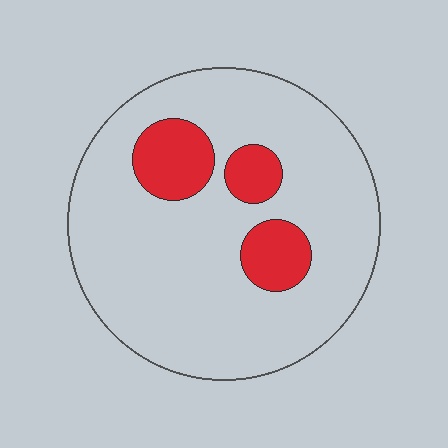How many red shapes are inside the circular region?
3.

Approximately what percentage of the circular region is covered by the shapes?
Approximately 15%.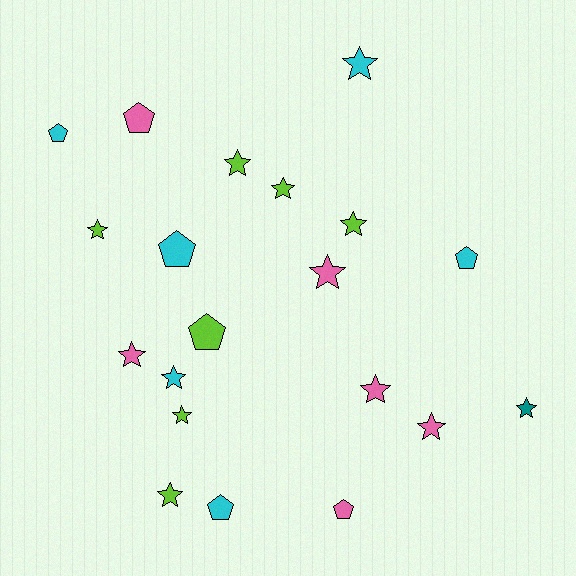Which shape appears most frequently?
Star, with 13 objects.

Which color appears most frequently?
Lime, with 7 objects.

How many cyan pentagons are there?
There are 4 cyan pentagons.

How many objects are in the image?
There are 20 objects.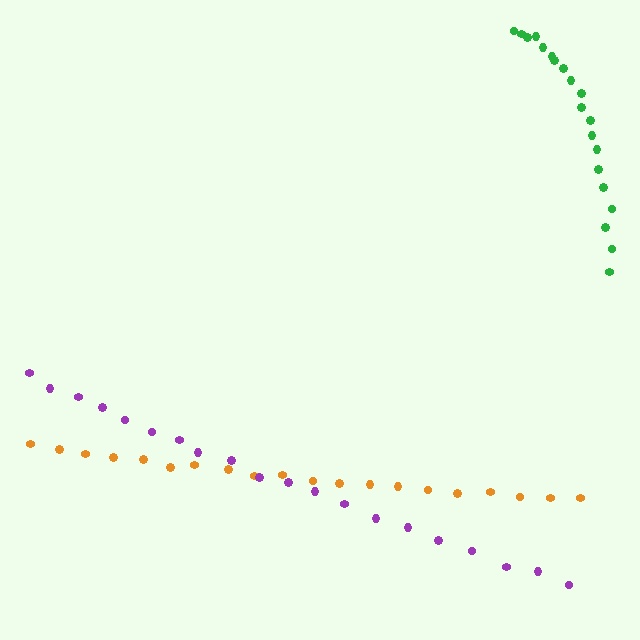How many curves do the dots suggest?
There are 3 distinct paths.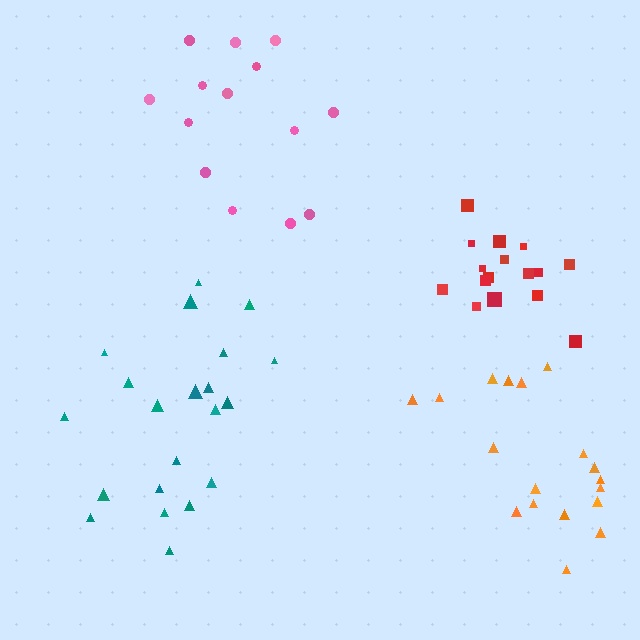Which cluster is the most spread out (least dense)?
Pink.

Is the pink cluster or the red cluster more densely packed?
Red.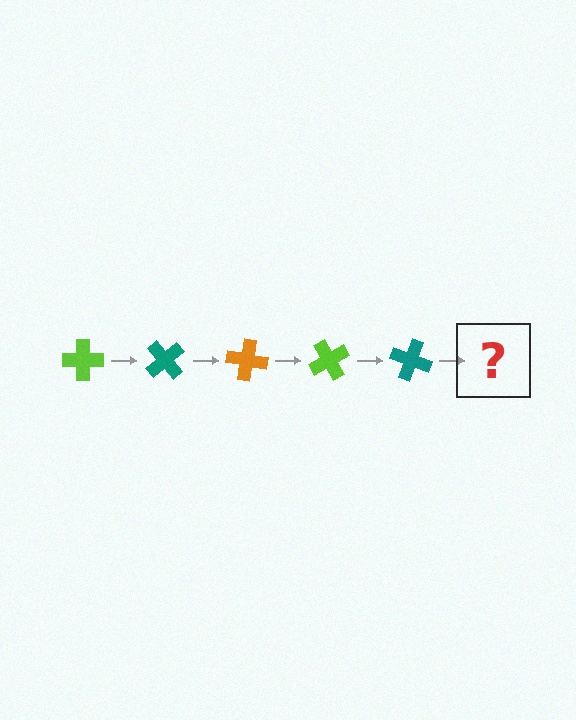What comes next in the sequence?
The next element should be an orange cross, rotated 250 degrees from the start.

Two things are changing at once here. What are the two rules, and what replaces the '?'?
The two rules are that it rotates 50 degrees each step and the color cycles through lime, teal, and orange. The '?' should be an orange cross, rotated 250 degrees from the start.